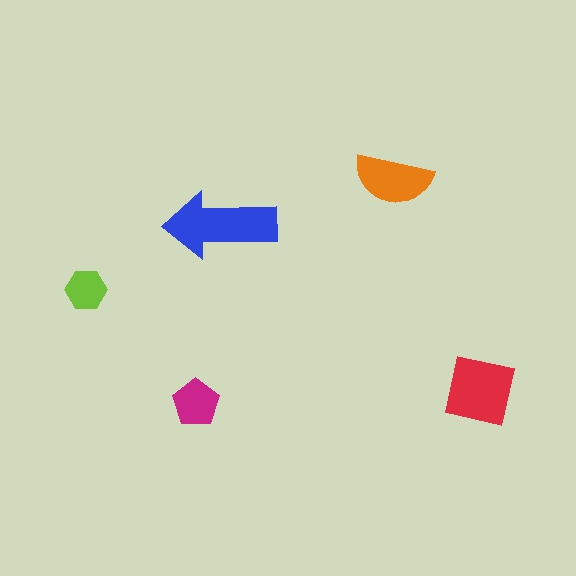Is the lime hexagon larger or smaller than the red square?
Smaller.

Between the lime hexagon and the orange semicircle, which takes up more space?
The orange semicircle.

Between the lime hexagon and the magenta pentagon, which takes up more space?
The magenta pentagon.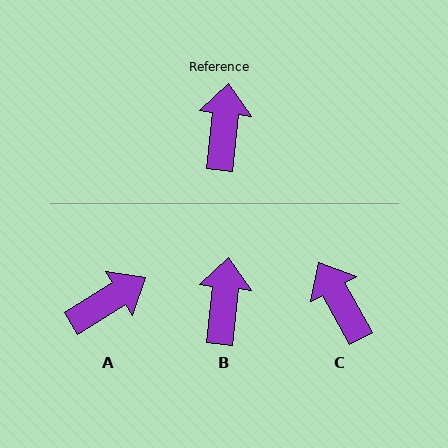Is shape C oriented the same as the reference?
No, it is off by about 35 degrees.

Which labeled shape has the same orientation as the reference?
B.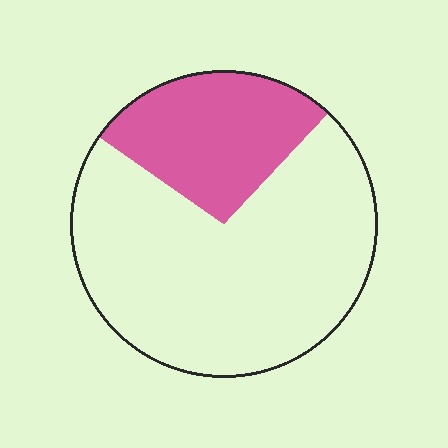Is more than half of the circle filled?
No.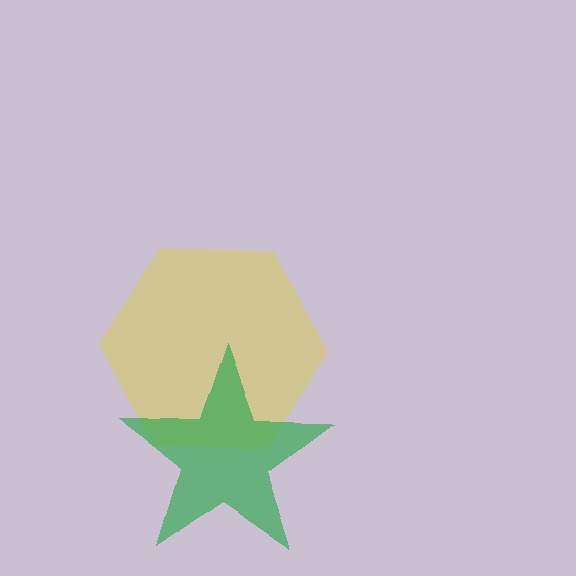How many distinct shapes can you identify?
There are 2 distinct shapes: a yellow hexagon, a green star.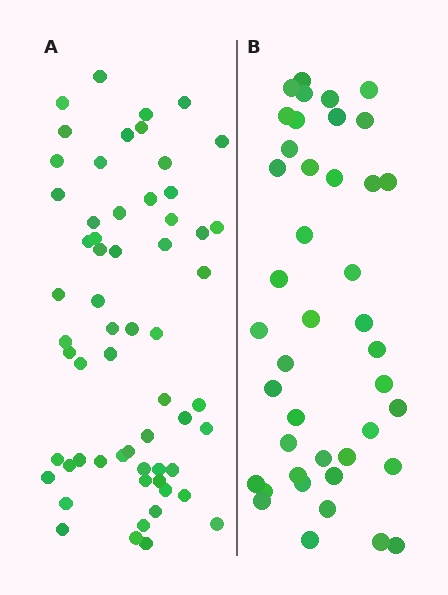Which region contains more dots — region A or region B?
Region A (the left region) has more dots.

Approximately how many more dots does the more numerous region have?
Region A has approximately 20 more dots than region B.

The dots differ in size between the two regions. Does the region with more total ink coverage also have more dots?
No. Region B has more total ink coverage because its dots are larger, but region A actually contains more individual dots. Total area can be misleading — the number of items is what matters here.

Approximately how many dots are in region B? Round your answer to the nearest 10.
About 40 dots. (The exact count is 42, which rounds to 40.)